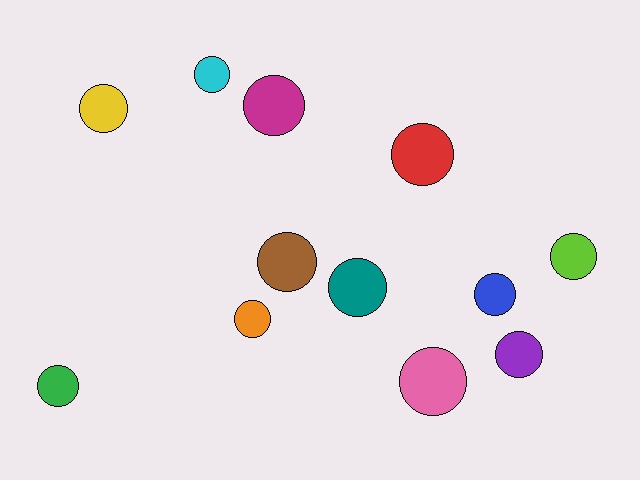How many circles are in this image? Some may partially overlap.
There are 12 circles.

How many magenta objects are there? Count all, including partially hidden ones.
There is 1 magenta object.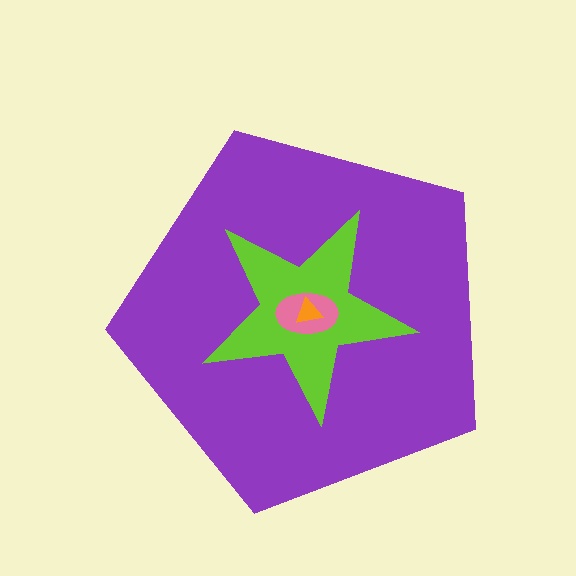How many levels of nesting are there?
4.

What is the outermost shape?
The purple pentagon.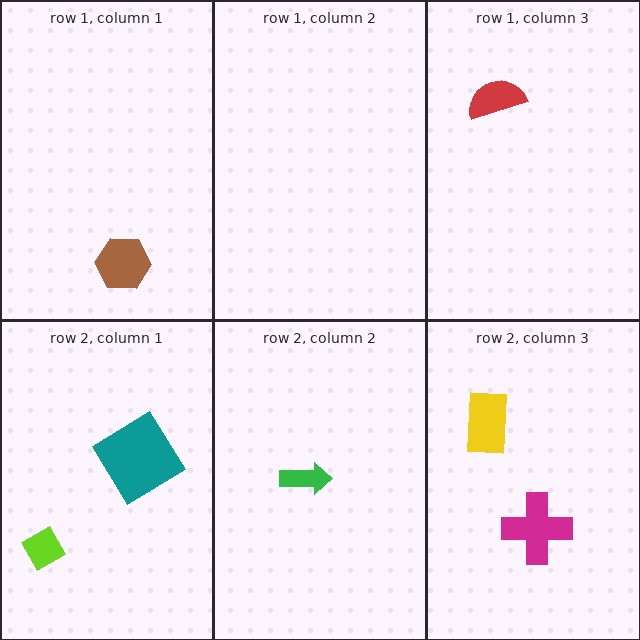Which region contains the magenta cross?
The row 2, column 3 region.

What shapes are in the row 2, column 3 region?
The yellow rectangle, the magenta cross.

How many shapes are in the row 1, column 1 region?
1.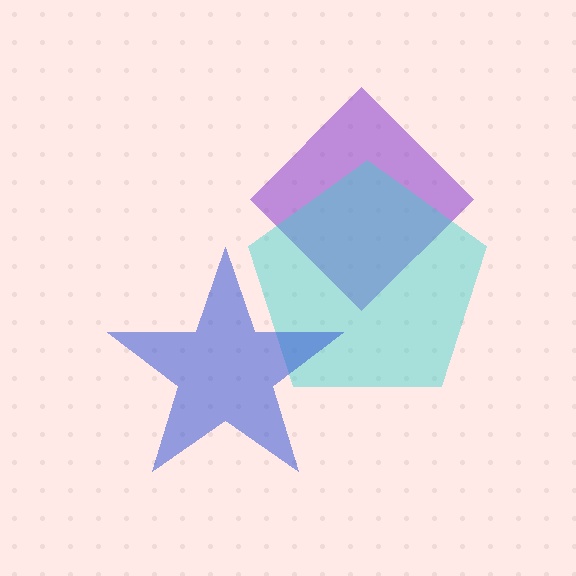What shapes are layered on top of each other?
The layered shapes are: a purple diamond, a cyan pentagon, a blue star.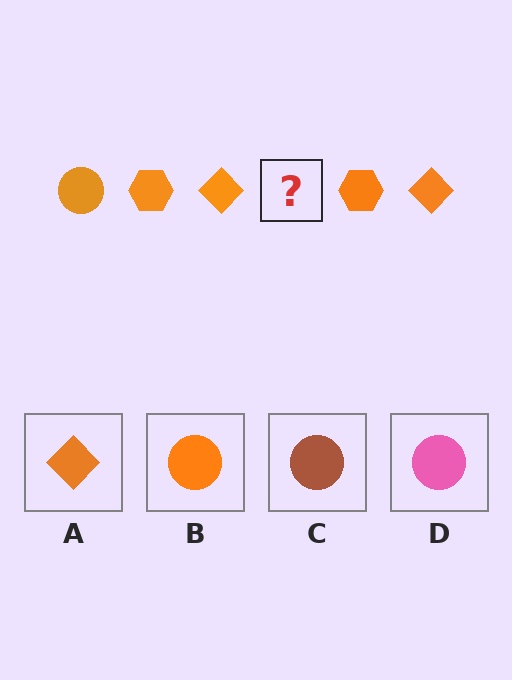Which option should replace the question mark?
Option B.